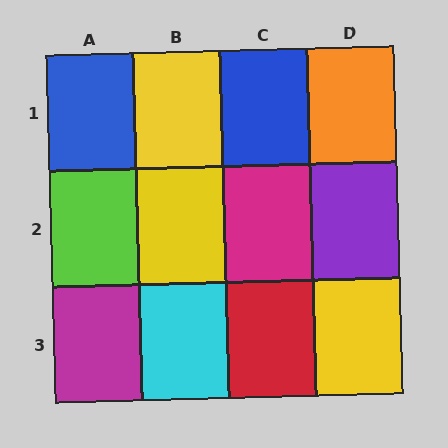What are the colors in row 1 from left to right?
Blue, yellow, blue, orange.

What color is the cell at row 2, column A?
Lime.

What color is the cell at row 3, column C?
Red.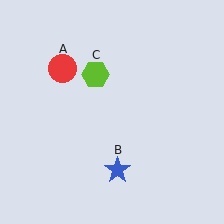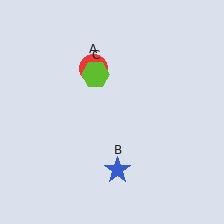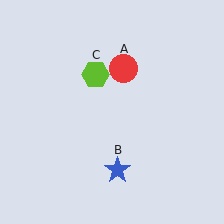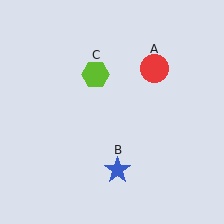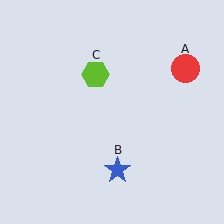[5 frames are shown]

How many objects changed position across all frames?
1 object changed position: red circle (object A).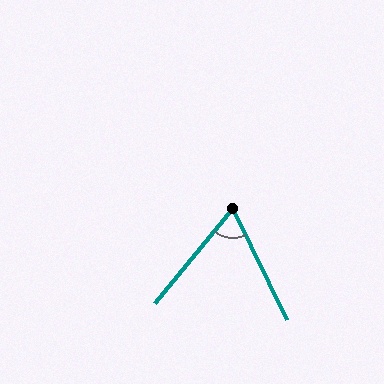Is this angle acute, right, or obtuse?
It is acute.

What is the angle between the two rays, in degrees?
Approximately 65 degrees.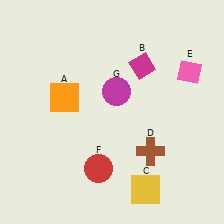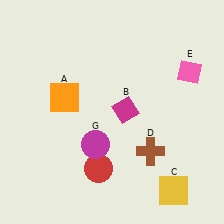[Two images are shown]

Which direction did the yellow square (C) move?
The yellow square (C) moved right.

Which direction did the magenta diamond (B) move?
The magenta diamond (B) moved down.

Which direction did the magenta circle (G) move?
The magenta circle (G) moved down.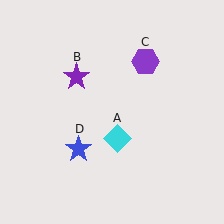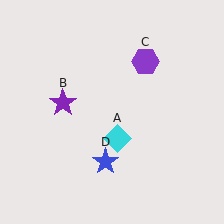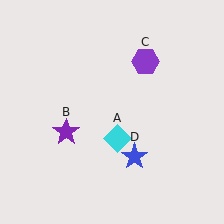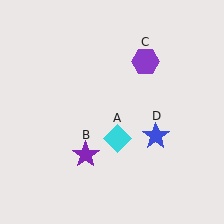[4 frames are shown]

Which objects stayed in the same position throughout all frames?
Cyan diamond (object A) and purple hexagon (object C) remained stationary.